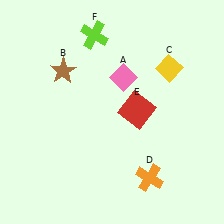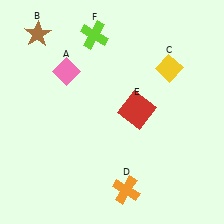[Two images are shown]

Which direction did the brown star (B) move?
The brown star (B) moved up.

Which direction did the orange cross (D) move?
The orange cross (D) moved left.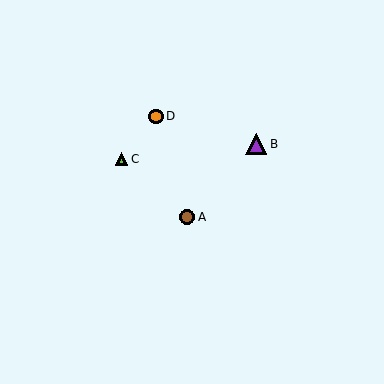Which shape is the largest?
The purple triangle (labeled B) is the largest.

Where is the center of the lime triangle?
The center of the lime triangle is at (121, 159).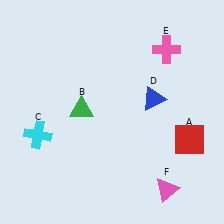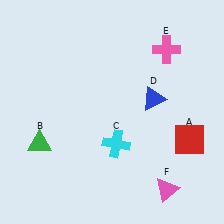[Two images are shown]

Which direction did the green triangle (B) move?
The green triangle (B) moved left.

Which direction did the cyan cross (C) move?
The cyan cross (C) moved right.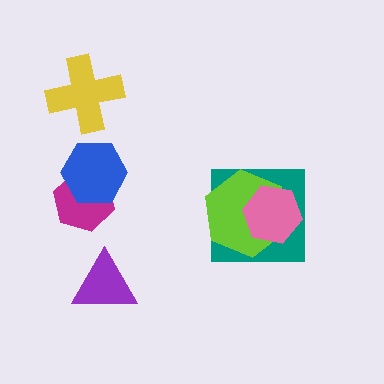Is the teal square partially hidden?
Yes, it is partially covered by another shape.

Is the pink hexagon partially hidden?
No, no other shape covers it.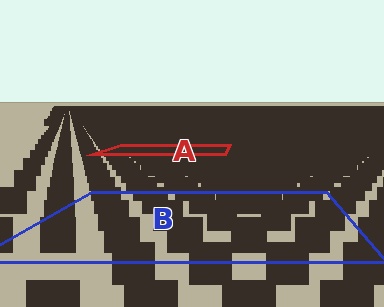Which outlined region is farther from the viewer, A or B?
Region A is farther from the viewer — the texture elements inside it appear smaller and more densely packed.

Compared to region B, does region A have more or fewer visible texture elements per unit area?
Region A has more texture elements per unit area — they are packed more densely because it is farther away.